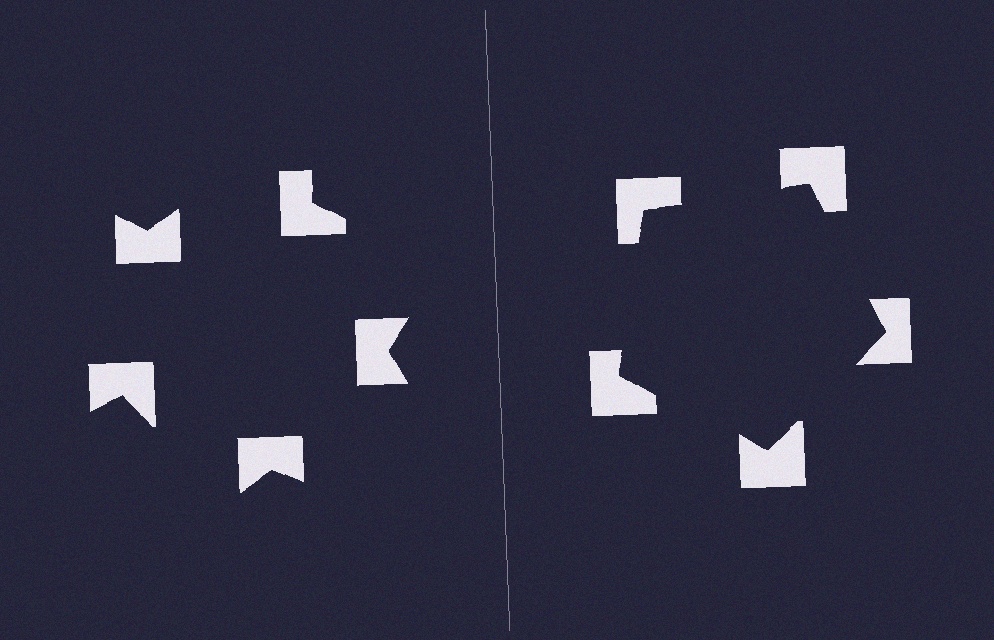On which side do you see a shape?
An illusory pentagon appears on the right side. On the left side the wedge cuts are rotated, so no coherent shape forms.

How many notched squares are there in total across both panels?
10 — 5 on each side.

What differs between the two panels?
The notched squares are positioned identically on both sides; only the wedge orientations differ. On the right they align to a pentagon; on the left they are misaligned.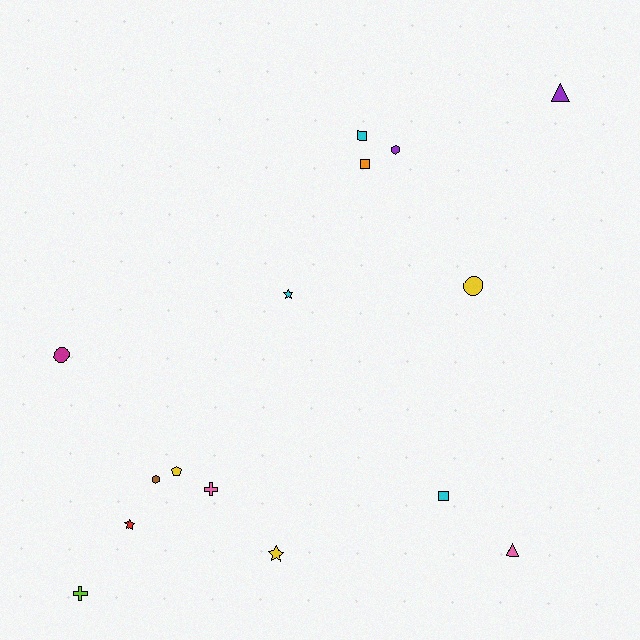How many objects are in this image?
There are 15 objects.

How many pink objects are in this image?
There are 2 pink objects.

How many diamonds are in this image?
There are no diamonds.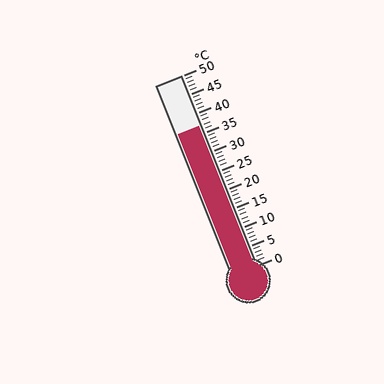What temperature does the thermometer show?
The thermometer shows approximately 37°C.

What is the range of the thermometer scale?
The thermometer scale ranges from 0°C to 50°C.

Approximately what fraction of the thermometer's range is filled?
The thermometer is filled to approximately 75% of its range.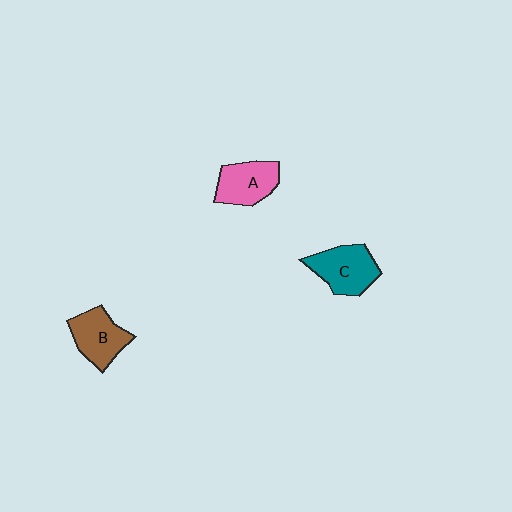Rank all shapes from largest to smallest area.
From largest to smallest: C (teal), B (brown), A (pink).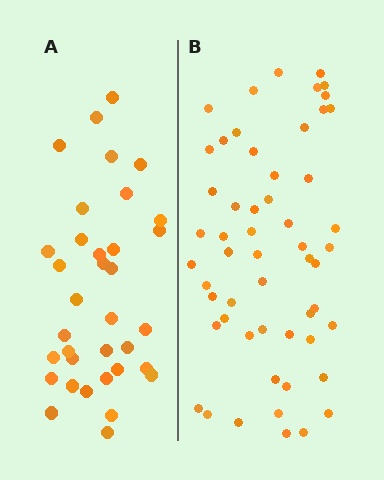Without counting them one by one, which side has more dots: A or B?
Region B (the right region) has more dots.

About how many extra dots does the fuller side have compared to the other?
Region B has approximately 20 more dots than region A.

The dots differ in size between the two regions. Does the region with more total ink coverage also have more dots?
No. Region A has more total ink coverage because its dots are larger, but region B actually contains more individual dots. Total area can be misleading — the number of items is what matters here.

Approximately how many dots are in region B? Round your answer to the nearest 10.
About 60 dots. (The exact count is 55, which rounds to 60.)